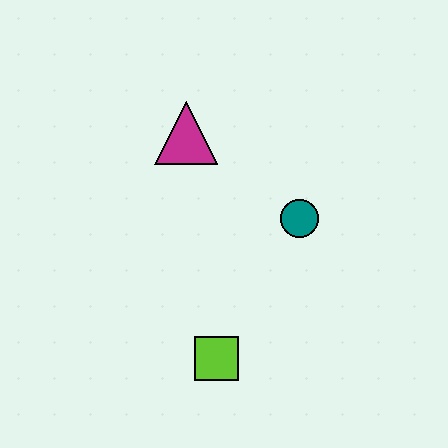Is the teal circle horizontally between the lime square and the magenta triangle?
No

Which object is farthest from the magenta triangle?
The lime square is farthest from the magenta triangle.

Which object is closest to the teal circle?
The magenta triangle is closest to the teal circle.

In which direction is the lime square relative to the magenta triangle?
The lime square is below the magenta triangle.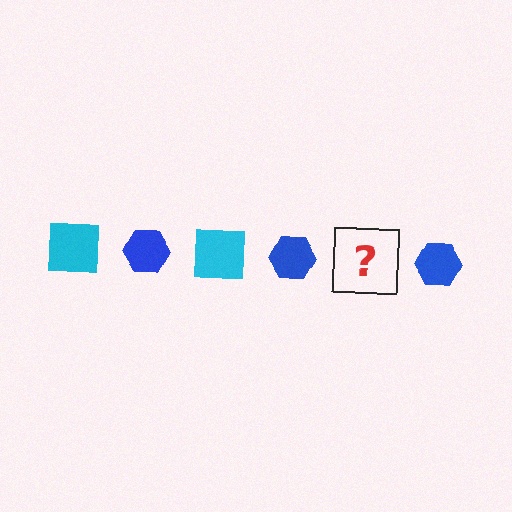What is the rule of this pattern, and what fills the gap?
The rule is that the pattern alternates between cyan square and blue hexagon. The gap should be filled with a cyan square.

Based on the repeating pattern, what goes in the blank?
The blank should be a cyan square.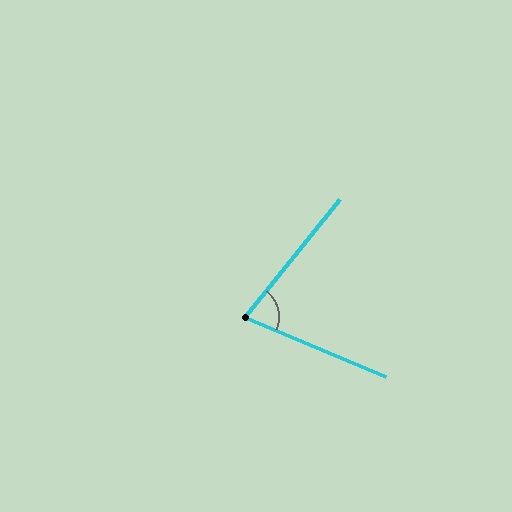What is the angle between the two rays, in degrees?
Approximately 74 degrees.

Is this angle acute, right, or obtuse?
It is acute.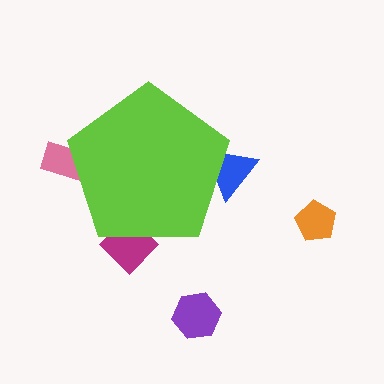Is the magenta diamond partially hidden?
Yes, the magenta diamond is partially hidden behind the lime pentagon.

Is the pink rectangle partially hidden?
Yes, the pink rectangle is partially hidden behind the lime pentagon.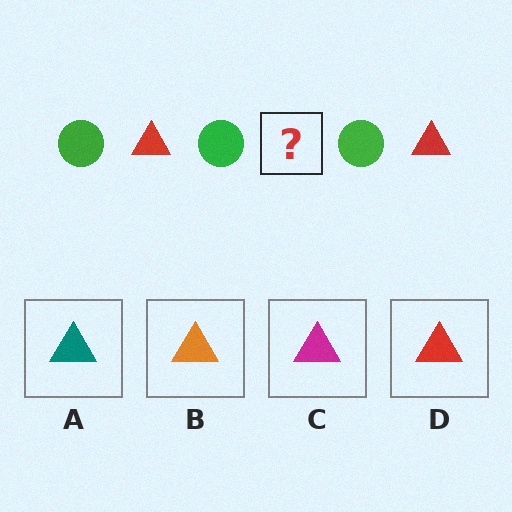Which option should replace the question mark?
Option D.